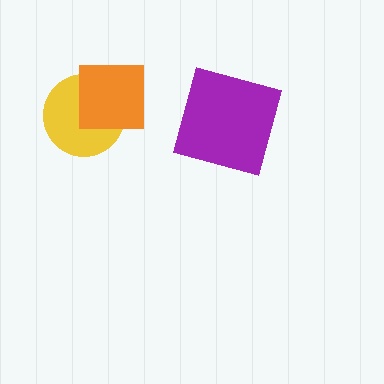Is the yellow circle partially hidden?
Yes, it is partially covered by another shape.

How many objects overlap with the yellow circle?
1 object overlaps with the yellow circle.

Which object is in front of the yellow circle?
The orange square is in front of the yellow circle.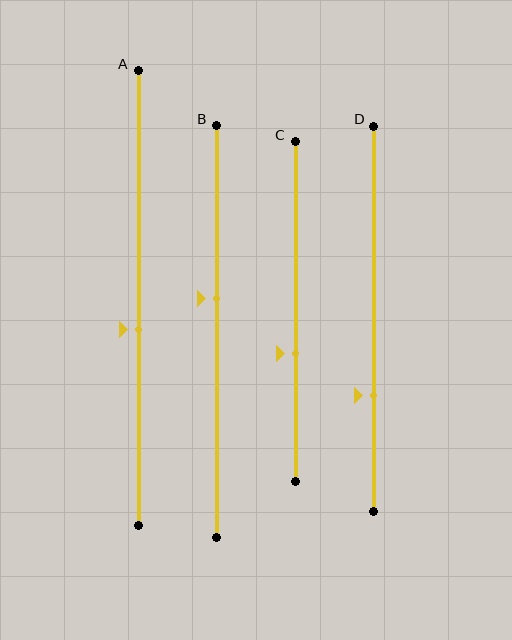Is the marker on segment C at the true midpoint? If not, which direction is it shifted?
No, the marker on segment C is shifted downward by about 12% of the segment length.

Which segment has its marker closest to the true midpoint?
Segment A has its marker closest to the true midpoint.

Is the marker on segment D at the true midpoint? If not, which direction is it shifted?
No, the marker on segment D is shifted downward by about 20% of the segment length.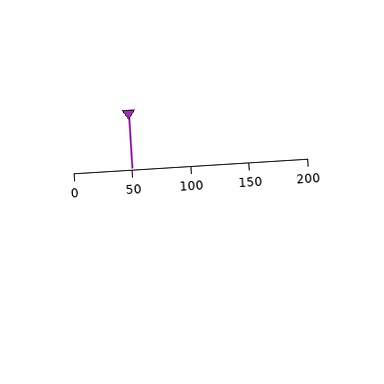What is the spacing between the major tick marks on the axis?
The major ticks are spaced 50 apart.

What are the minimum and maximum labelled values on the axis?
The axis runs from 0 to 200.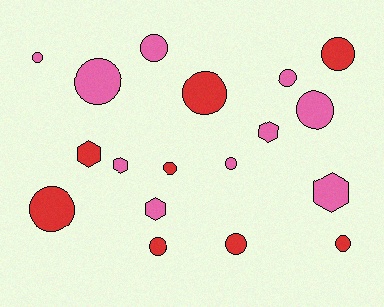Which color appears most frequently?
Pink, with 10 objects.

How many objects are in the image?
There are 18 objects.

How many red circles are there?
There are 7 red circles.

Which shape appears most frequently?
Circle, with 13 objects.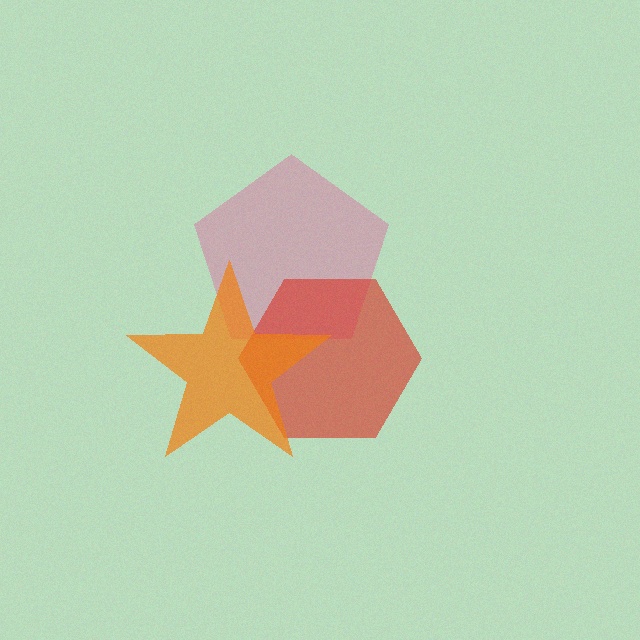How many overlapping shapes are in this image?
There are 3 overlapping shapes in the image.